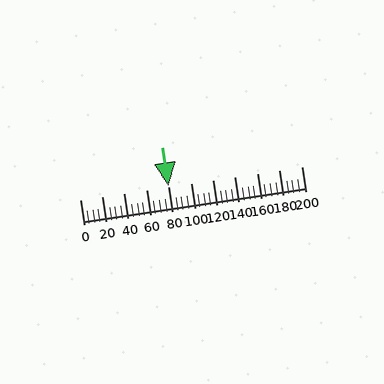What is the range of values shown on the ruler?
The ruler shows values from 0 to 200.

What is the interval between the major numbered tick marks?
The major tick marks are spaced 20 units apart.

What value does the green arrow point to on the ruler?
The green arrow points to approximately 80.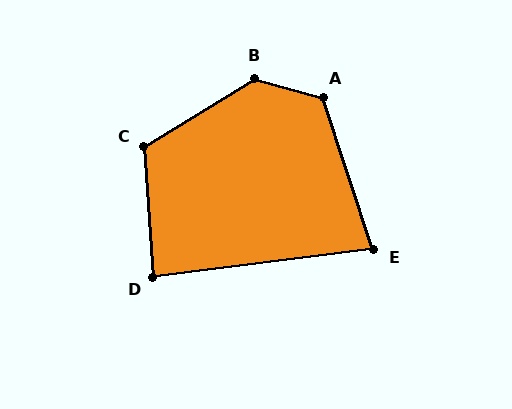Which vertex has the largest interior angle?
B, at approximately 133 degrees.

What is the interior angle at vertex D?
Approximately 87 degrees (approximately right).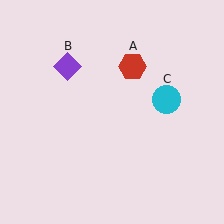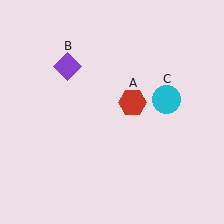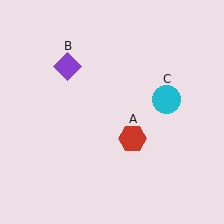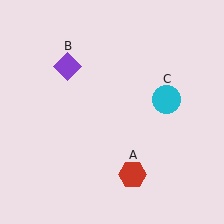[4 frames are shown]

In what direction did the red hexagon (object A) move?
The red hexagon (object A) moved down.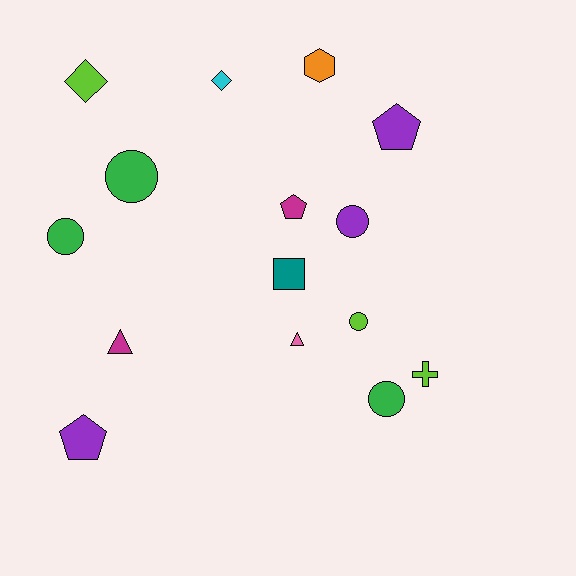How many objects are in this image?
There are 15 objects.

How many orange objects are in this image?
There is 1 orange object.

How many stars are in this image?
There are no stars.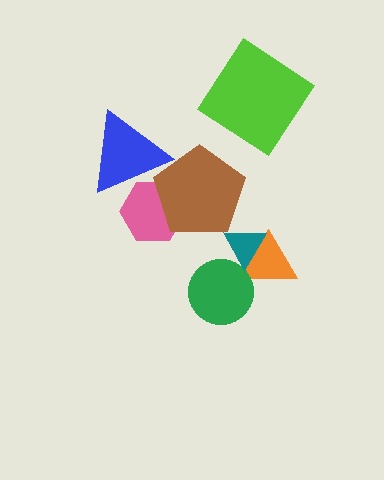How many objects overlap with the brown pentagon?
2 objects overlap with the brown pentagon.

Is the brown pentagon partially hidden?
Yes, it is partially covered by another shape.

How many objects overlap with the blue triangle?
2 objects overlap with the blue triangle.